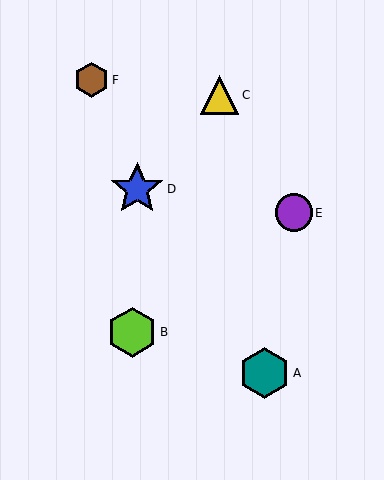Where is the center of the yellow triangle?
The center of the yellow triangle is at (220, 95).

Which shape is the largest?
The blue star (labeled D) is the largest.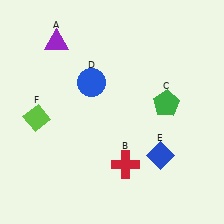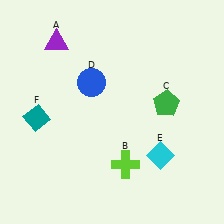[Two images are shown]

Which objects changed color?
B changed from red to lime. E changed from blue to cyan. F changed from lime to teal.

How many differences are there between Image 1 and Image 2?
There are 3 differences between the two images.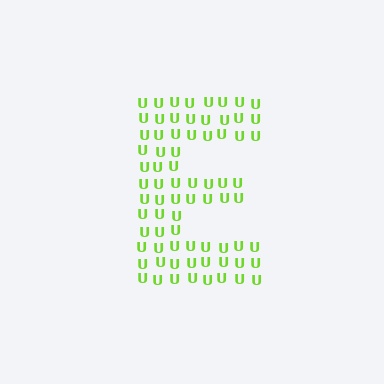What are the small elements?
The small elements are letter U's.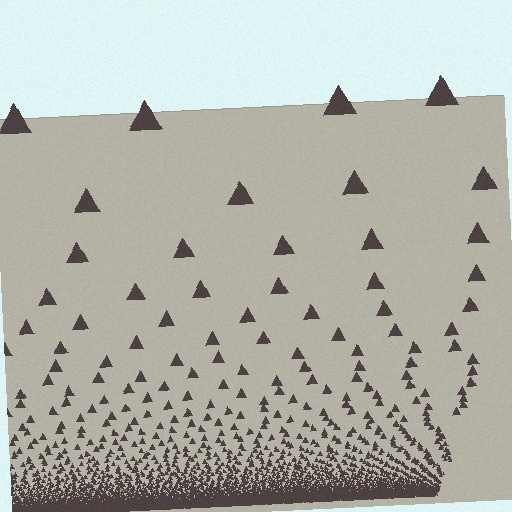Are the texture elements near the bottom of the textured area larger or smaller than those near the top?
Smaller. The gradient is inverted — elements near the bottom are smaller and denser.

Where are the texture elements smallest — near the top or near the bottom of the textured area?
Near the bottom.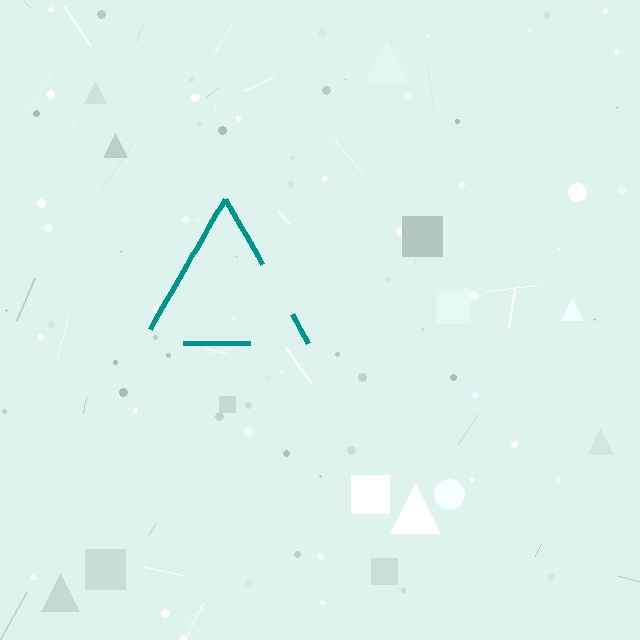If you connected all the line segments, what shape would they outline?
They would outline a triangle.